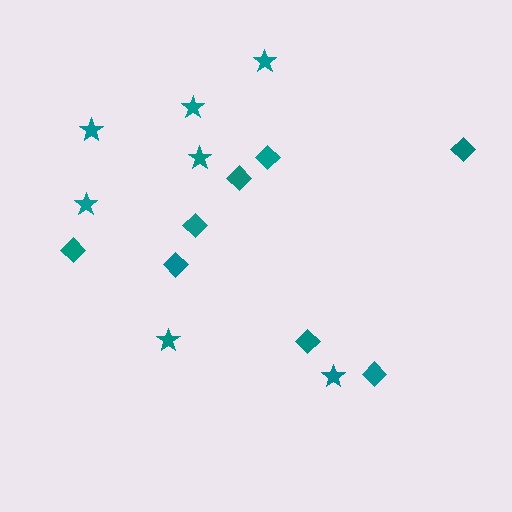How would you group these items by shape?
There are 2 groups: one group of diamonds (8) and one group of stars (7).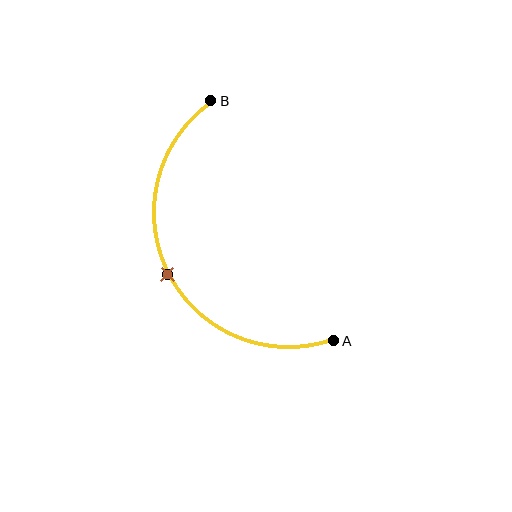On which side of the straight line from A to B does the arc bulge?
The arc bulges to the left of the straight line connecting A and B.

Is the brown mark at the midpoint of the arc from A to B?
Yes. The brown mark lies on the arc at equal arc-length from both A and B — it is the arc midpoint.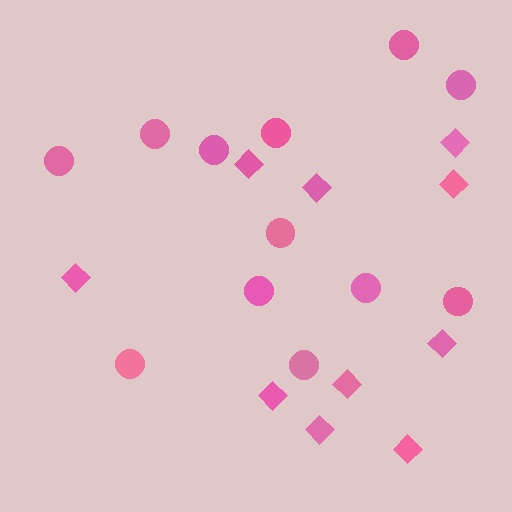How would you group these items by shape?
There are 2 groups: one group of circles (12) and one group of diamonds (10).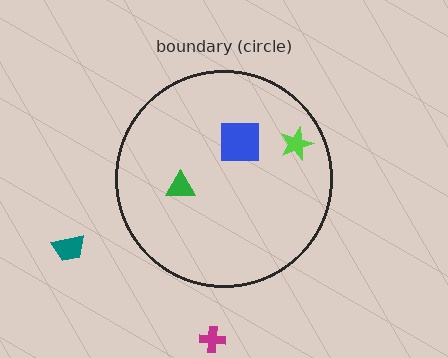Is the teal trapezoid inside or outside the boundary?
Outside.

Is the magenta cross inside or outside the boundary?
Outside.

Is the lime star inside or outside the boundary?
Inside.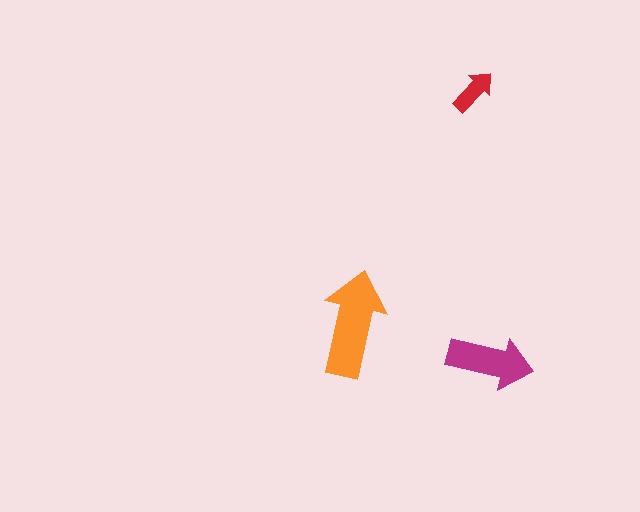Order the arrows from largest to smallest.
the orange one, the magenta one, the red one.